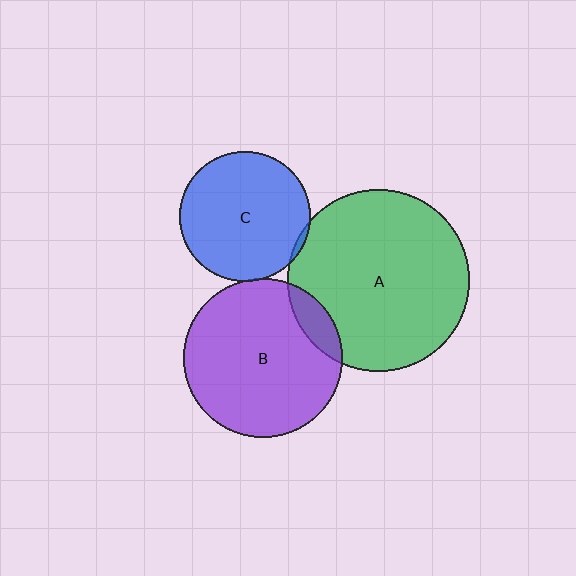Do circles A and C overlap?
Yes.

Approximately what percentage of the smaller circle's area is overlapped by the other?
Approximately 5%.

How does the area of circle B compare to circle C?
Approximately 1.5 times.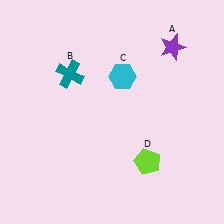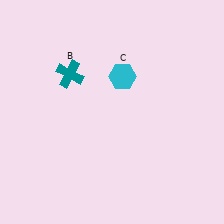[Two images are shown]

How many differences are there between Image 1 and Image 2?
There are 2 differences between the two images.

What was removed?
The lime pentagon (D), the purple star (A) were removed in Image 2.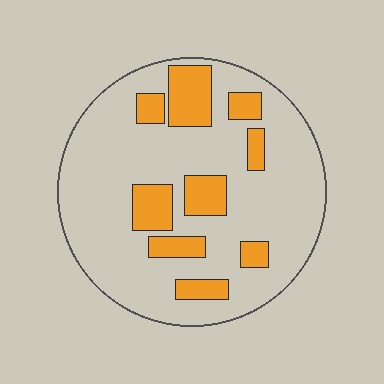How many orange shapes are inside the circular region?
9.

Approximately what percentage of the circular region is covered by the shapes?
Approximately 20%.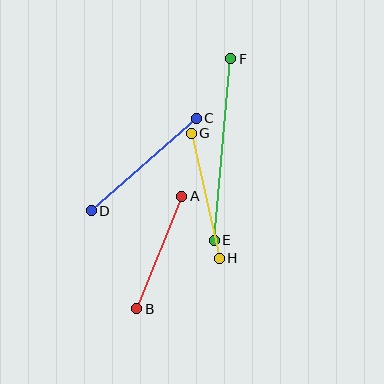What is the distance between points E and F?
The distance is approximately 182 pixels.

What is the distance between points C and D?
The distance is approximately 140 pixels.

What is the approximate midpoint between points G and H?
The midpoint is at approximately (205, 196) pixels.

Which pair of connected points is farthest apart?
Points E and F are farthest apart.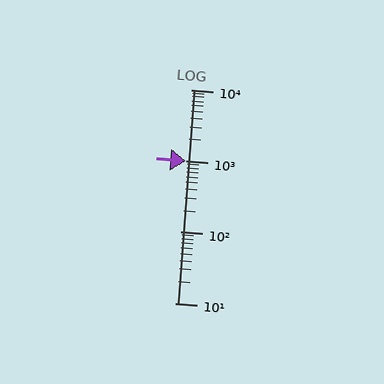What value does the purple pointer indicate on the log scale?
The pointer indicates approximately 1000.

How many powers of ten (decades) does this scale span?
The scale spans 3 decades, from 10 to 10000.